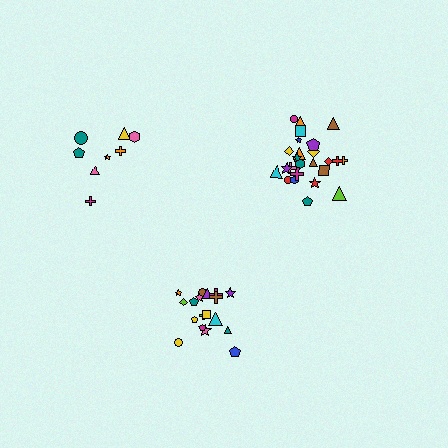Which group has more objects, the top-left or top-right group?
The top-right group.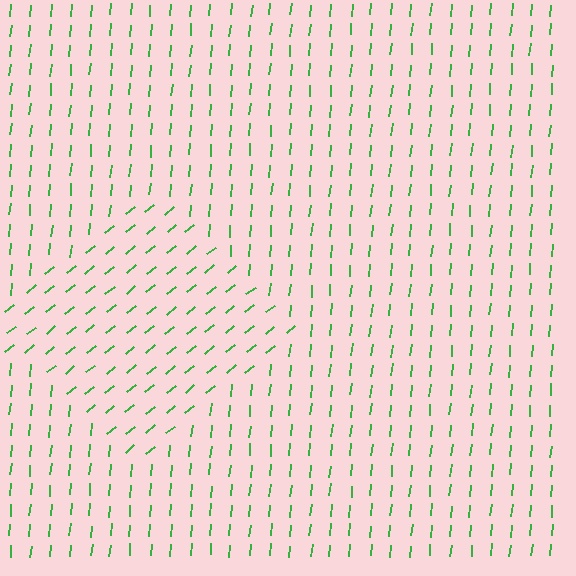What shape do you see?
I see a diamond.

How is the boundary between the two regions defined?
The boundary is defined purely by a change in line orientation (approximately 45 degrees difference). All lines are the same color and thickness.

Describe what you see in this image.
The image is filled with small green line segments. A diamond region in the image has lines oriented differently from the surrounding lines, creating a visible texture boundary.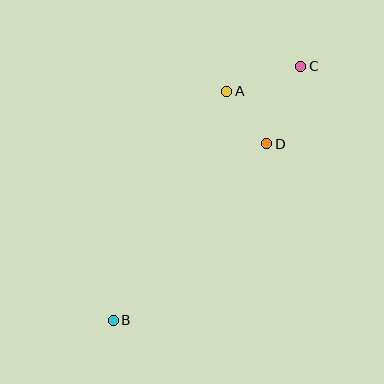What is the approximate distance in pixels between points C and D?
The distance between C and D is approximately 85 pixels.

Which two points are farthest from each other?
Points B and C are farthest from each other.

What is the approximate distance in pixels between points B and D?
The distance between B and D is approximately 234 pixels.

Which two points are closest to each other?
Points A and D are closest to each other.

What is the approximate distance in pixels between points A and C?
The distance between A and C is approximately 78 pixels.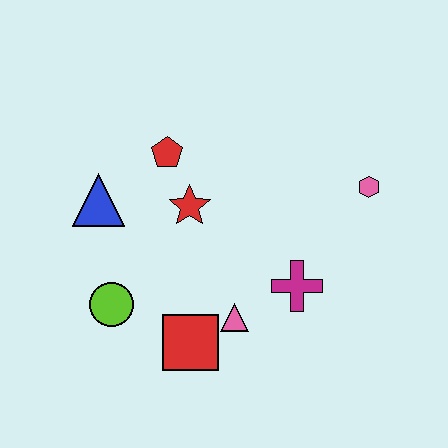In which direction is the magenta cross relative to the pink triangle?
The magenta cross is to the right of the pink triangle.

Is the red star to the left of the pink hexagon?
Yes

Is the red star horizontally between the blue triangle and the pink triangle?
Yes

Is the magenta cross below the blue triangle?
Yes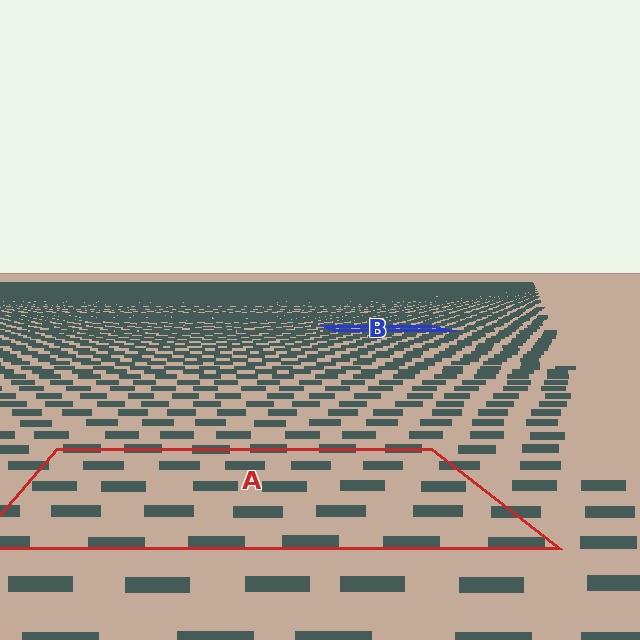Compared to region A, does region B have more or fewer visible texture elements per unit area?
Region B has more texture elements per unit area — they are packed more densely because it is farther away.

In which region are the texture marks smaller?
The texture marks are smaller in region B, because it is farther away.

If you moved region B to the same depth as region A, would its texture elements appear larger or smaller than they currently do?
They would appear larger. At a closer depth, the same texture elements are projected at a bigger on-screen size.